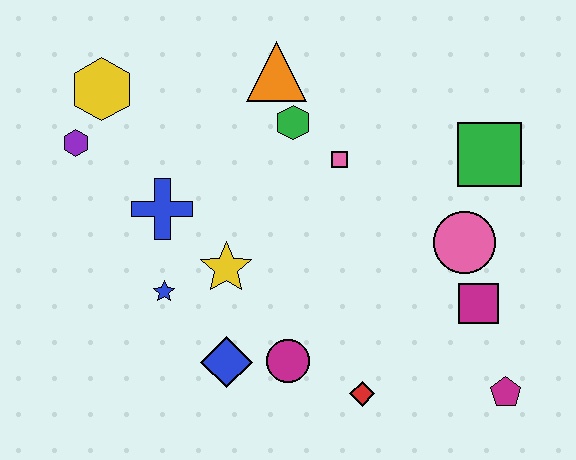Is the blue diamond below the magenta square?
Yes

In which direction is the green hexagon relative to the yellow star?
The green hexagon is above the yellow star.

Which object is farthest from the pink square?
The magenta pentagon is farthest from the pink square.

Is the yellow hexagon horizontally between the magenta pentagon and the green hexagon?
No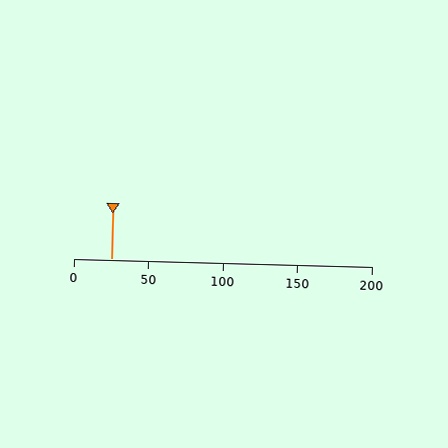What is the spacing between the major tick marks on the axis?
The major ticks are spaced 50 apart.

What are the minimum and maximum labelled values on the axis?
The axis runs from 0 to 200.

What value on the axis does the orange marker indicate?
The marker indicates approximately 25.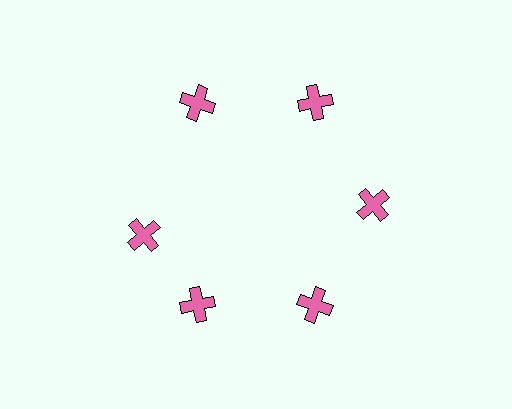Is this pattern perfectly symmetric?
No. The 6 pink crosses are arranged in a ring, but one element near the 9 o'clock position is rotated out of alignment along the ring, breaking the 6-fold rotational symmetry.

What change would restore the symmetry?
The symmetry would be restored by rotating it back into even spacing with its neighbors so that all 6 crosses sit at equal angles and equal distance from the center.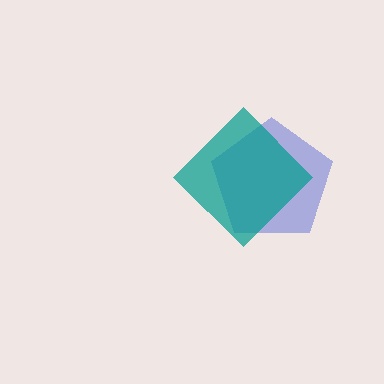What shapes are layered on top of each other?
The layered shapes are: a blue pentagon, a teal diamond.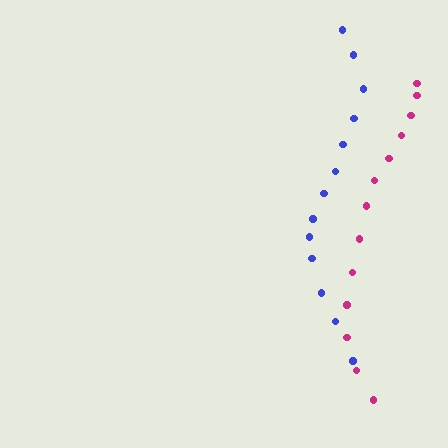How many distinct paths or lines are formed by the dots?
There are 2 distinct paths.